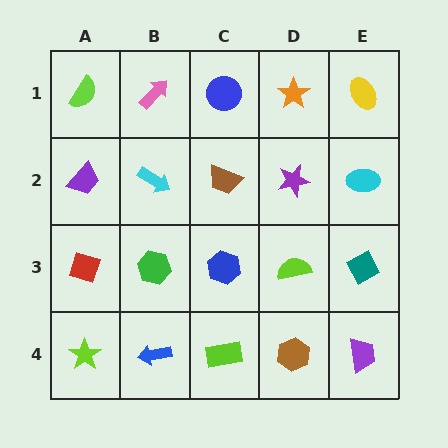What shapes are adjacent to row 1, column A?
A purple trapezoid (row 2, column A), a pink arrow (row 1, column B).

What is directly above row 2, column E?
A yellow ellipse.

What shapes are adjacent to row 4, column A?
A red diamond (row 3, column A), a blue arrow (row 4, column B).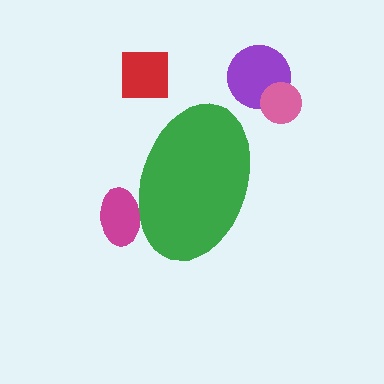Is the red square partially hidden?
No, the red square is fully visible.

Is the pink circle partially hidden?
No, the pink circle is fully visible.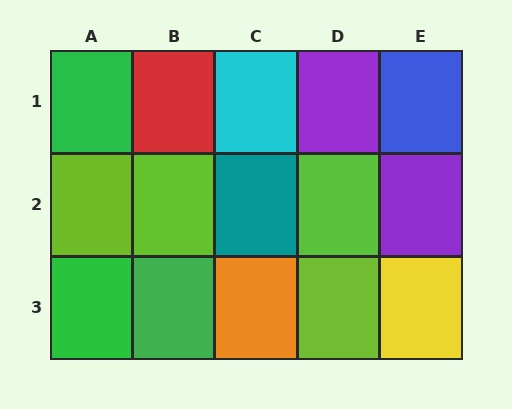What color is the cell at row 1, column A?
Green.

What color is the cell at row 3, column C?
Orange.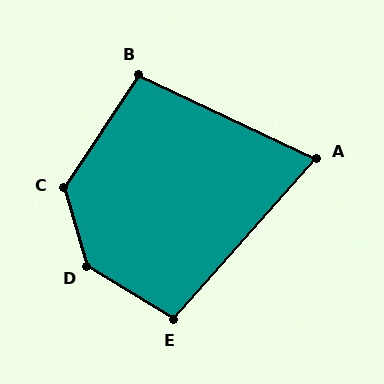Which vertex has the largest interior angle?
D, at approximately 138 degrees.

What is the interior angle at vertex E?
Approximately 100 degrees (obtuse).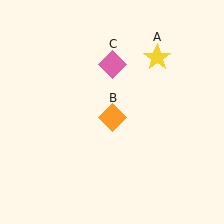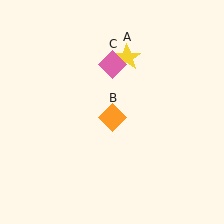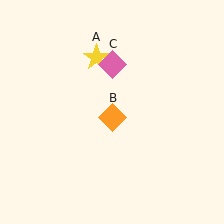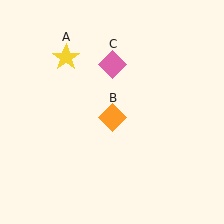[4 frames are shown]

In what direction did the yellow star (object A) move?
The yellow star (object A) moved left.